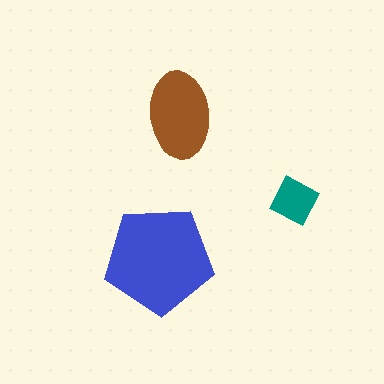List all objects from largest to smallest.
The blue pentagon, the brown ellipse, the teal diamond.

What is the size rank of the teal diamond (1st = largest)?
3rd.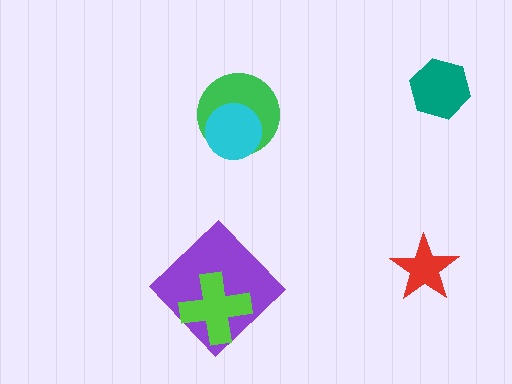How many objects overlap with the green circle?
1 object overlaps with the green circle.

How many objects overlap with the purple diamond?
1 object overlaps with the purple diamond.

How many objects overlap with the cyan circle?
1 object overlaps with the cyan circle.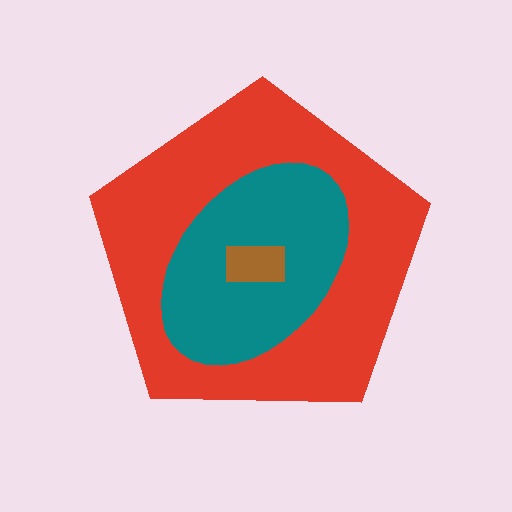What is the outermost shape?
The red pentagon.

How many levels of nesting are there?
3.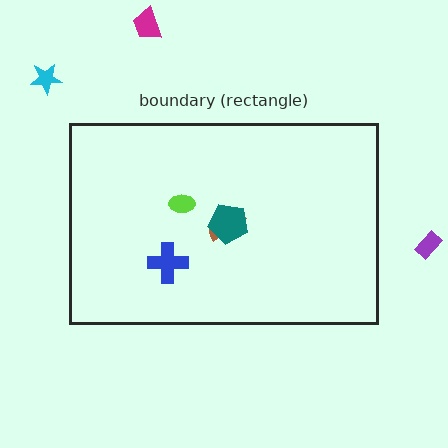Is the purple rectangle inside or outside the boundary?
Outside.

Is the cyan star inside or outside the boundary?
Outside.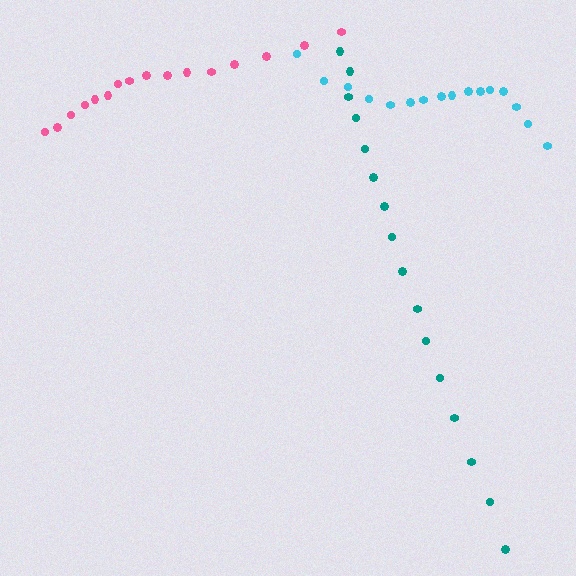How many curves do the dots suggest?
There are 3 distinct paths.